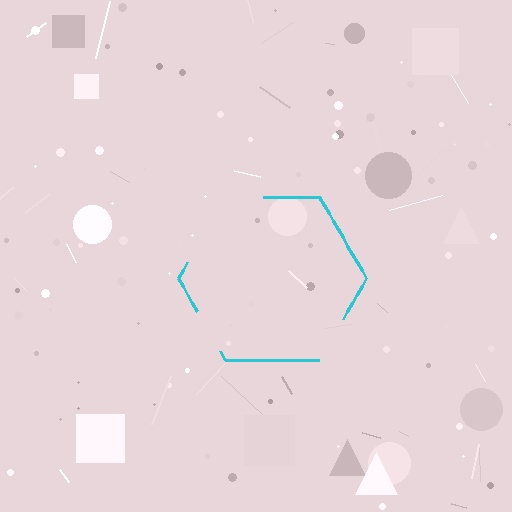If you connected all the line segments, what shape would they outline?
They would outline a hexagon.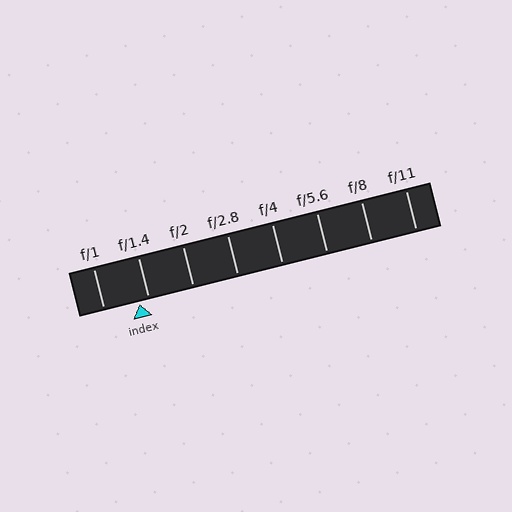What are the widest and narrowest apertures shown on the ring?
The widest aperture shown is f/1 and the narrowest is f/11.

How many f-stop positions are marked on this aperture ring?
There are 8 f-stop positions marked.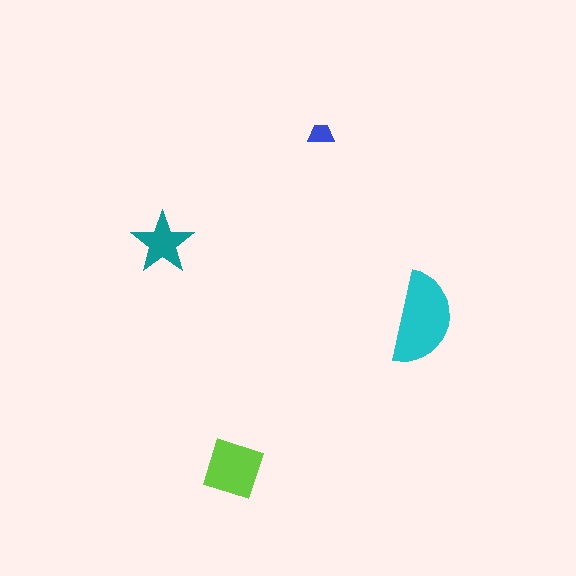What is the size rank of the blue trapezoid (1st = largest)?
4th.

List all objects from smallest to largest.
The blue trapezoid, the teal star, the lime diamond, the cyan semicircle.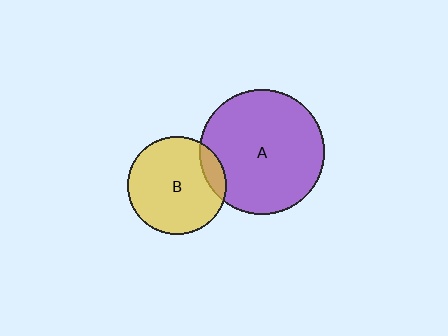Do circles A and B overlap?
Yes.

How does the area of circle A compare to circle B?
Approximately 1.6 times.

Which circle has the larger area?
Circle A (purple).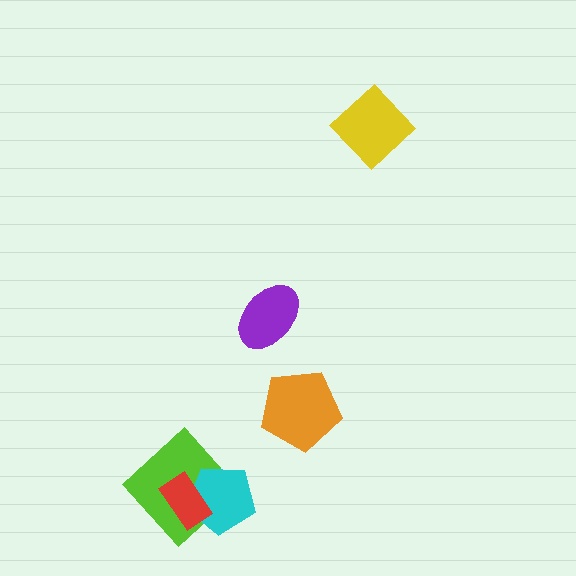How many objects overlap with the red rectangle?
2 objects overlap with the red rectangle.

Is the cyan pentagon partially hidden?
Yes, it is partially covered by another shape.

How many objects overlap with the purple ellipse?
0 objects overlap with the purple ellipse.